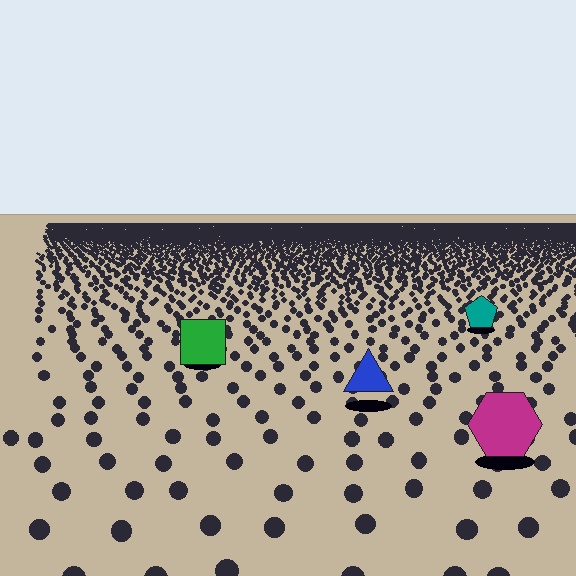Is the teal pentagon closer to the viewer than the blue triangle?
No. The blue triangle is closer — you can tell from the texture gradient: the ground texture is coarser near it.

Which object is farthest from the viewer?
The teal pentagon is farthest from the viewer. It appears smaller and the ground texture around it is denser.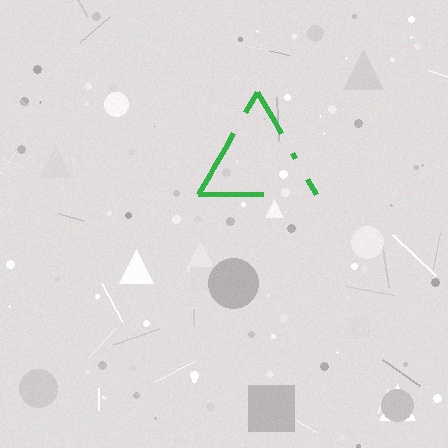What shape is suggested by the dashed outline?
The dashed outline suggests a triangle.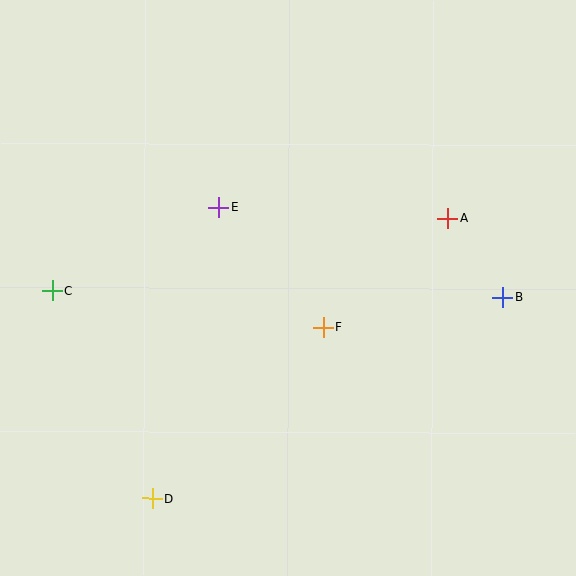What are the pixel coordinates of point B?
Point B is at (503, 297).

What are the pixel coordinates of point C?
Point C is at (52, 291).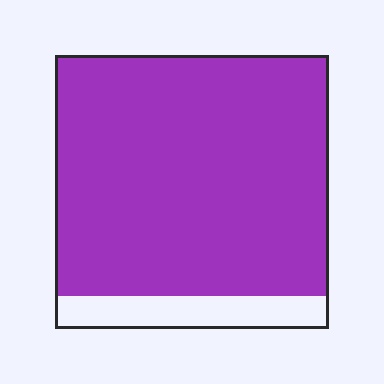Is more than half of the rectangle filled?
Yes.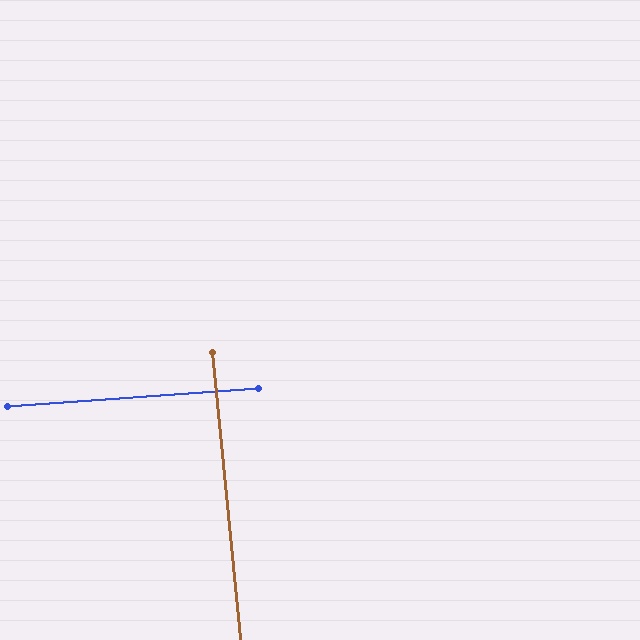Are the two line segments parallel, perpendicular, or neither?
Perpendicular — they meet at approximately 88°.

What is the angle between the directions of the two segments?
Approximately 88 degrees.